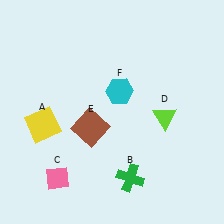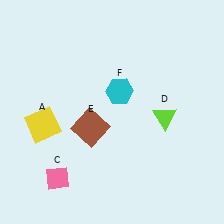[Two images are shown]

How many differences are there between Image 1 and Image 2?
There is 1 difference between the two images.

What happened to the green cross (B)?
The green cross (B) was removed in Image 2. It was in the bottom-right area of Image 1.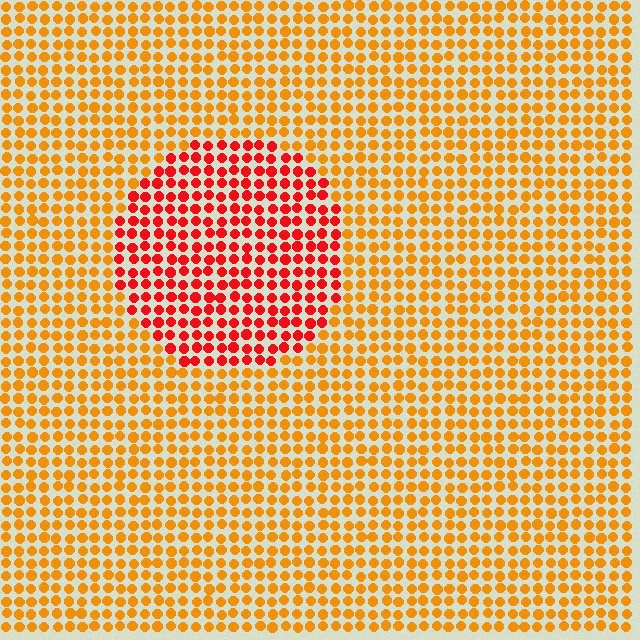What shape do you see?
I see a circle.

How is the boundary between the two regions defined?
The boundary is defined purely by a slight shift in hue (about 38 degrees). Spacing, size, and orientation are identical on both sides.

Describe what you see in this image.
The image is filled with small orange elements in a uniform arrangement. A circle-shaped region is visible where the elements are tinted to a slightly different hue, forming a subtle color boundary.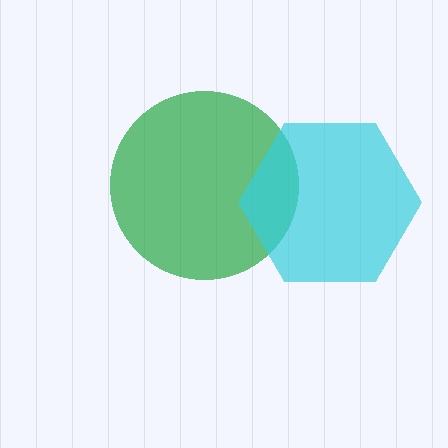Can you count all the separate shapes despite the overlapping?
Yes, there are 2 separate shapes.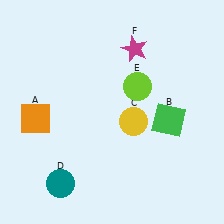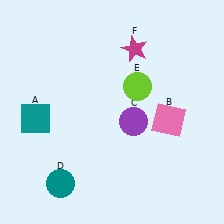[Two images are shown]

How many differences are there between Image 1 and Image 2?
There are 3 differences between the two images.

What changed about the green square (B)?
In Image 1, B is green. In Image 2, it changed to pink.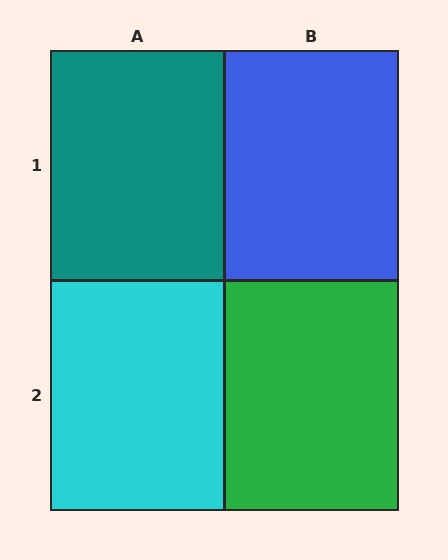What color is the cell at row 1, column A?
Teal.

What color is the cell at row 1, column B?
Blue.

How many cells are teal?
1 cell is teal.